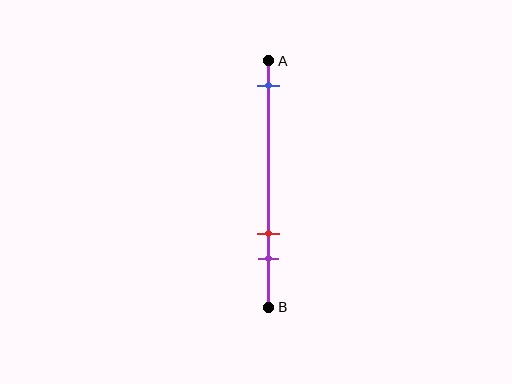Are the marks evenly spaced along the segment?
No, the marks are not evenly spaced.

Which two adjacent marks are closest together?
The red and purple marks are the closest adjacent pair.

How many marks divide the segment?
There are 3 marks dividing the segment.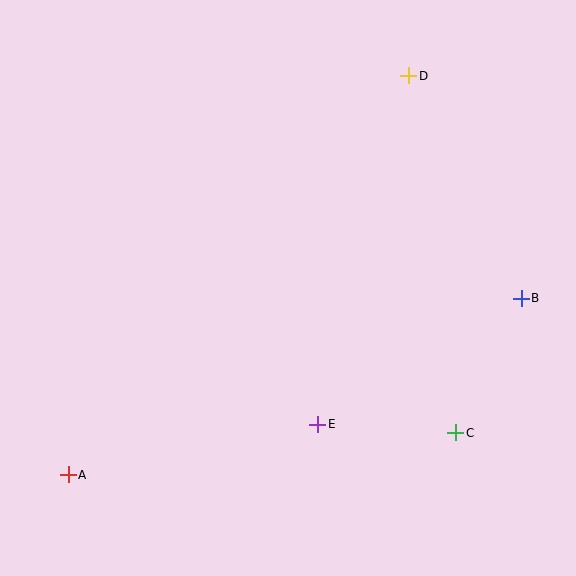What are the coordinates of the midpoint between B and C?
The midpoint between B and C is at (488, 366).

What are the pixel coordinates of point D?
Point D is at (409, 76).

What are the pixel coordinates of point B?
Point B is at (521, 298).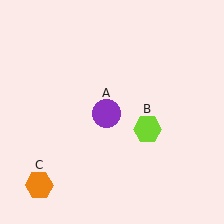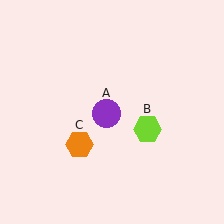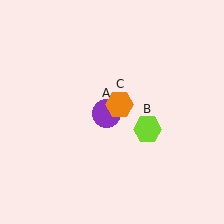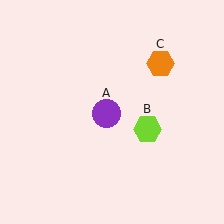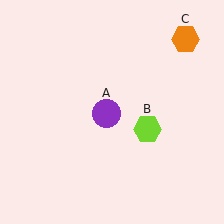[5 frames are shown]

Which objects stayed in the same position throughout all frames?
Purple circle (object A) and lime hexagon (object B) remained stationary.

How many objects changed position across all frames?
1 object changed position: orange hexagon (object C).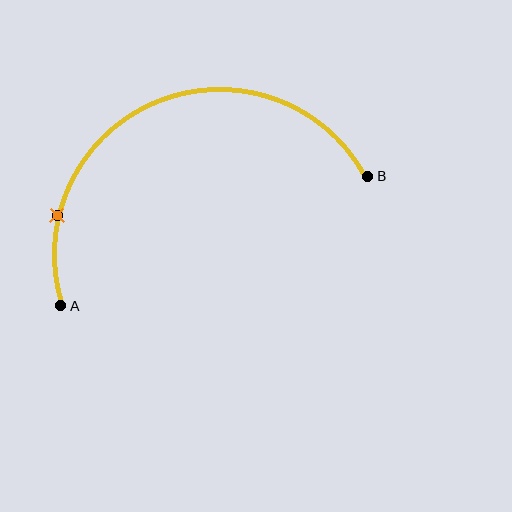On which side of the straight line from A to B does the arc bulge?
The arc bulges above the straight line connecting A and B.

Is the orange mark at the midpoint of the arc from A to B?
No. The orange mark lies on the arc but is closer to endpoint A. The arc midpoint would be at the point on the curve equidistant along the arc from both A and B.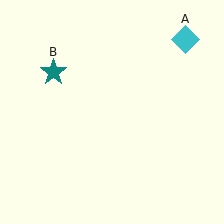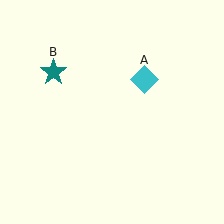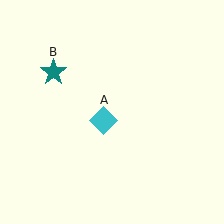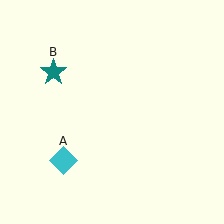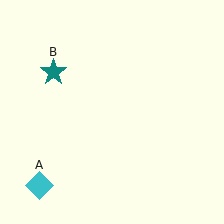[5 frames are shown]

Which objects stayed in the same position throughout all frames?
Teal star (object B) remained stationary.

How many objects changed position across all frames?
1 object changed position: cyan diamond (object A).